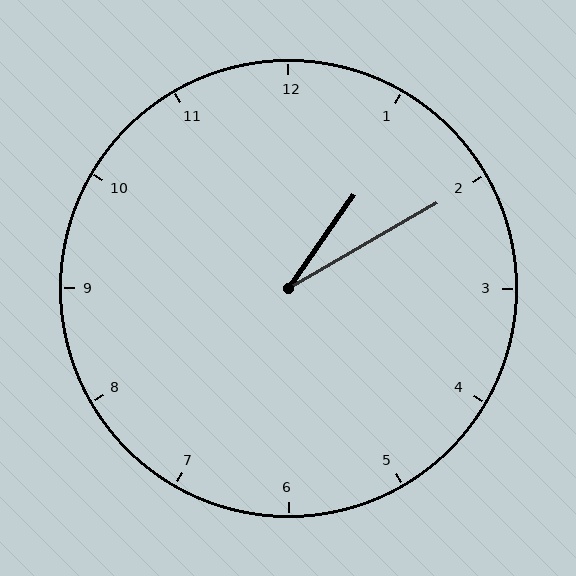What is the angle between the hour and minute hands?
Approximately 25 degrees.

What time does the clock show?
1:10.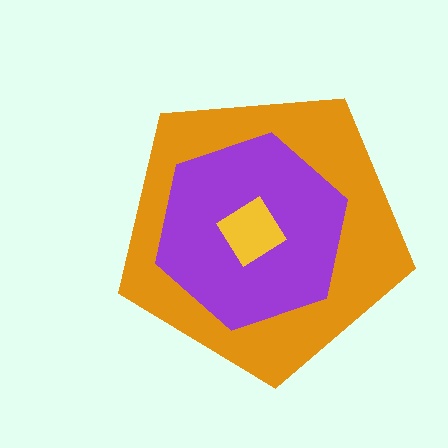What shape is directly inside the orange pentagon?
The purple hexagon.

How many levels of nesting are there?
3.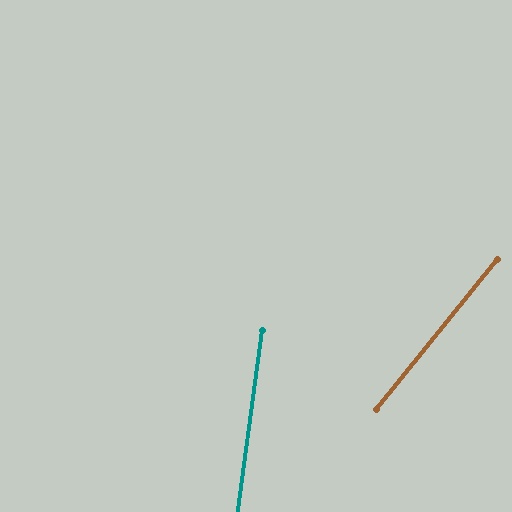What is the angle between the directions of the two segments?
Approximately 31 degrees.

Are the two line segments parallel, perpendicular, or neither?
Neither parallel nor perpendicular — they differ by about 31°.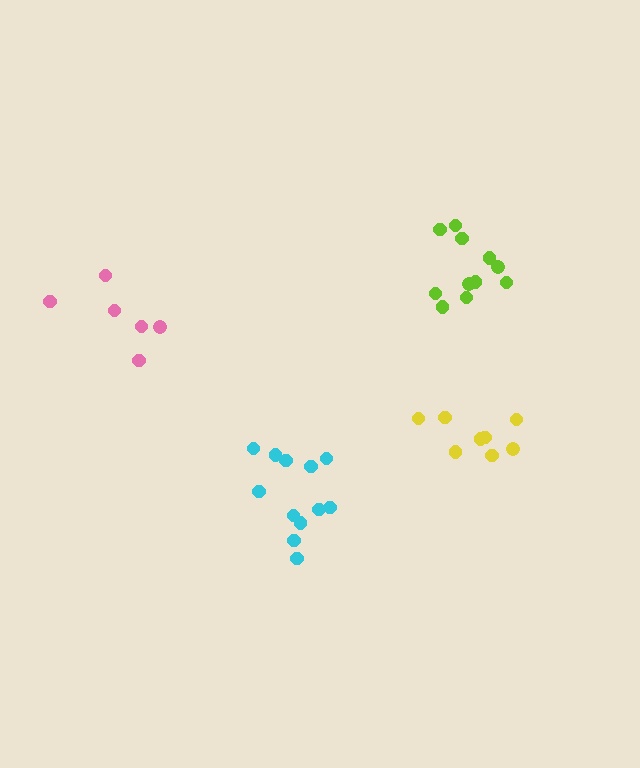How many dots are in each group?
Group 1: 12 dots, Group 2: 11 dots, Group 3: 6 dots, Group 4: 8 dots (37 total).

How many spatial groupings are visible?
There are 4 spatial groupings.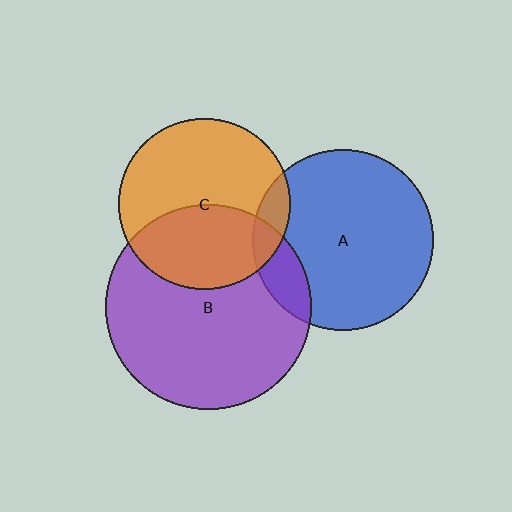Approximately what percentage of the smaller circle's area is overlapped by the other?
Approximately 15%.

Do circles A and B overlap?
Yes.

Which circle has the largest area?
Circle B (purple).